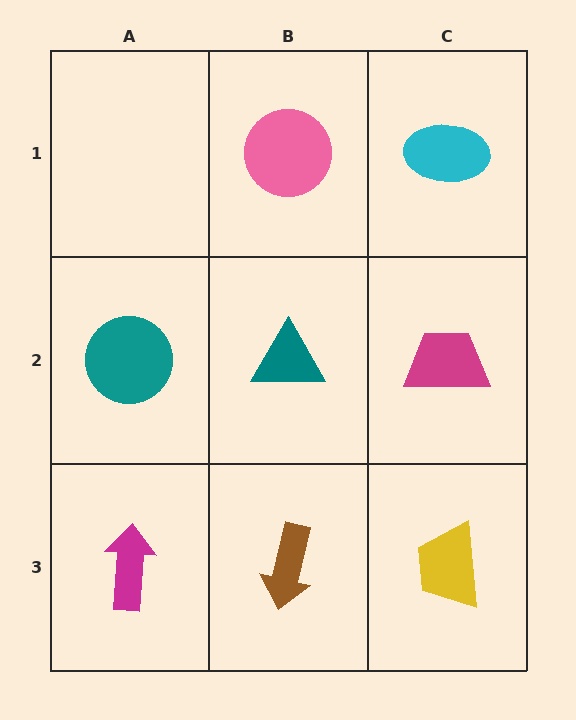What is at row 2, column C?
A magenta trapezoid.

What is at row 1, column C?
A cyan ellipse.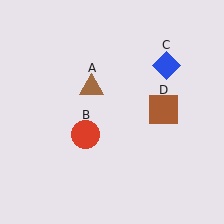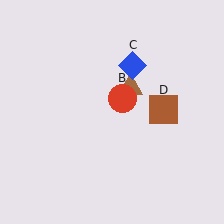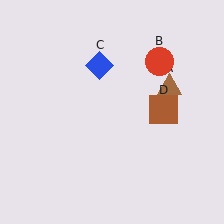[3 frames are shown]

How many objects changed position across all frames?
3 objects changed position: brown triangle (object A), red circle (object B), blue diamond (object C).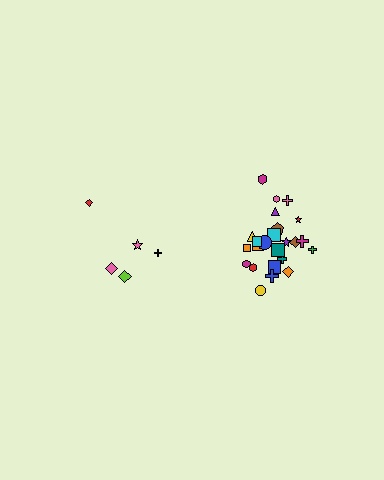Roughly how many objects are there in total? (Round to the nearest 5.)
Roughly 30 objects in total.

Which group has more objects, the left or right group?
The right group.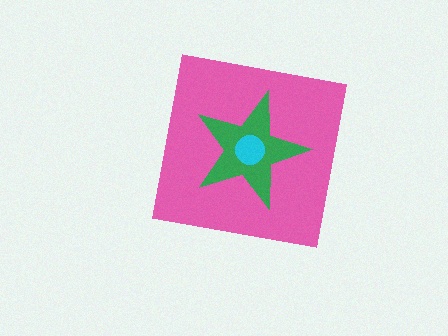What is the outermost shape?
The pink square.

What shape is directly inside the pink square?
The green star.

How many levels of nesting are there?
3.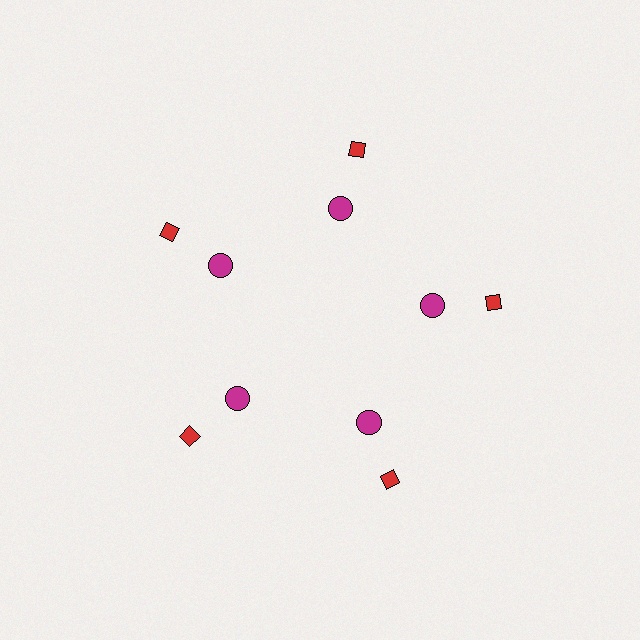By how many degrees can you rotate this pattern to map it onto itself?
The pattern maps onto itself every 72 degrees of rotation.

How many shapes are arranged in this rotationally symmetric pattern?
There are 10 shapes, arranged in 5 groups of 2.